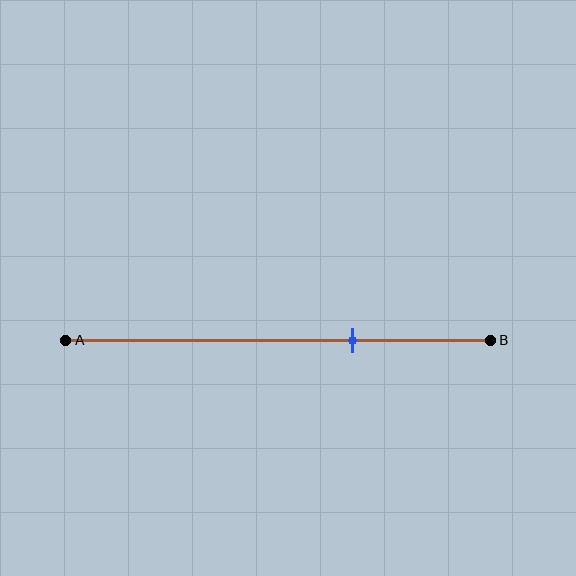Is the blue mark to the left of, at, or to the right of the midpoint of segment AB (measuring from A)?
The blue mark is to the right of the midpoint of segment AB.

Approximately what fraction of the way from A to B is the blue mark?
The blue mark is approximately 70% of the way from A to B.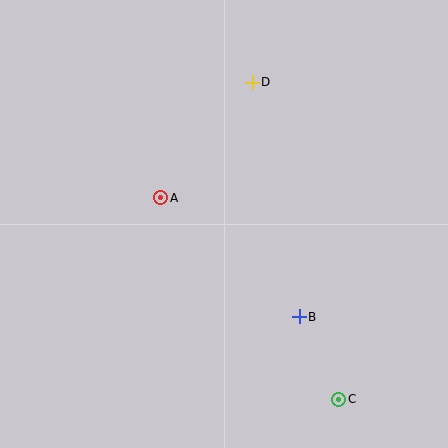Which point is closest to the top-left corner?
Point A is closest to the top-left corner.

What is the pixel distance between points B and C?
The distance between B and C is 91 pixels.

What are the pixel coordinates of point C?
Point C is at (339, 399).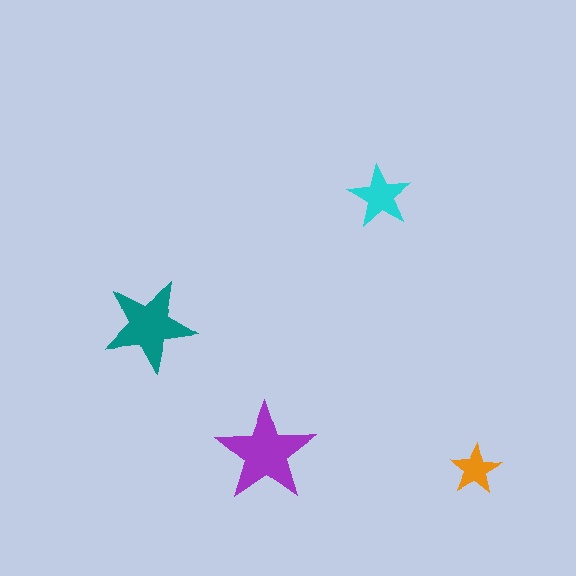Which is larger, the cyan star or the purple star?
The purple one.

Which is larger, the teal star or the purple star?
The purple one.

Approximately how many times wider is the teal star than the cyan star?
About 1.5 times wider.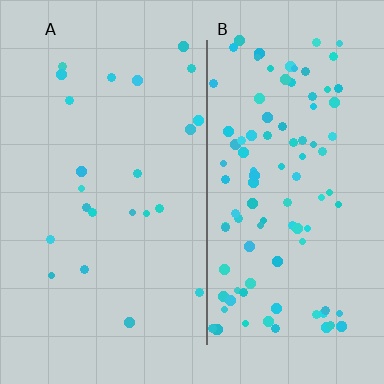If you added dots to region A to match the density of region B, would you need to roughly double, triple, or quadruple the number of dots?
Approximately quadruple.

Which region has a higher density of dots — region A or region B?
B (the right).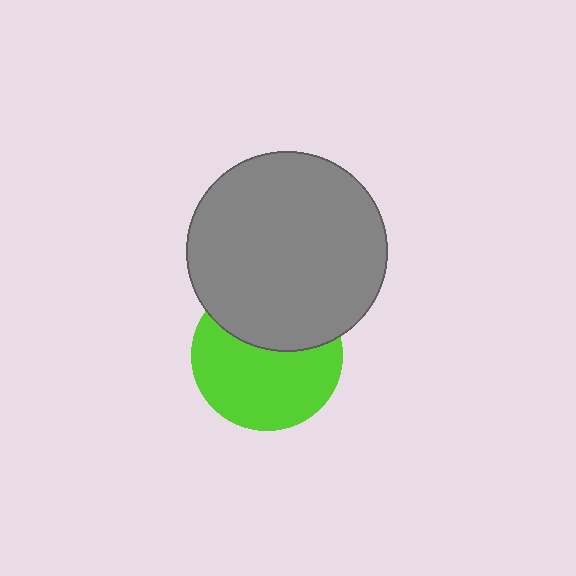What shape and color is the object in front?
The object in front is a gray circle.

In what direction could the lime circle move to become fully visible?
The lime circle could move down. That would shift it out from behind the gray circle entirely.